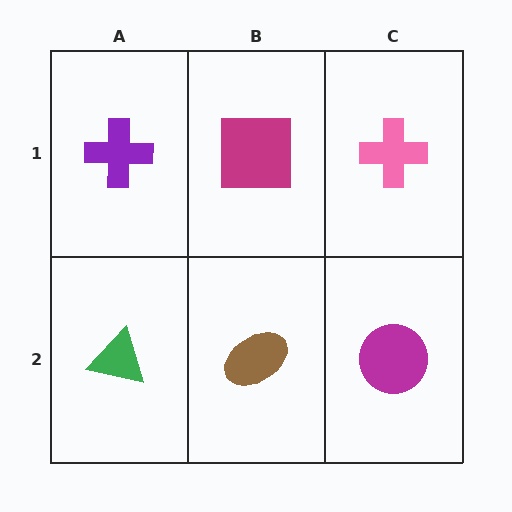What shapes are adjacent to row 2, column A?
A purple cross (row 1, column A), a brown ellipse (row 2, column B).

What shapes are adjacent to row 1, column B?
A brown ellipse (row 2, column B), a purple cross (row 1, column A), a pink cross (row 1, column C).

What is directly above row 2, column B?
A magenta square.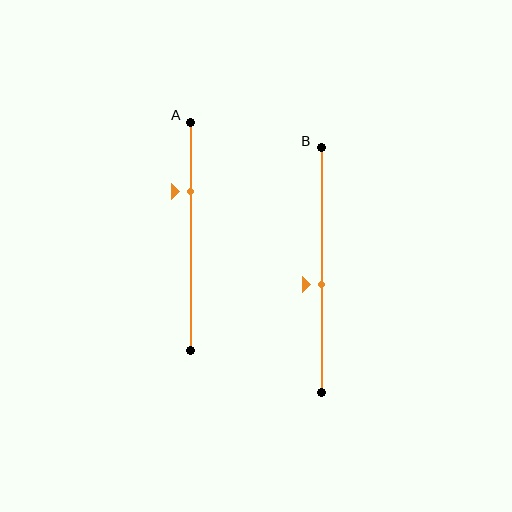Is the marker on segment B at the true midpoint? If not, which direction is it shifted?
No, the marker on segment B is shifted downward by about 6% of the segment length.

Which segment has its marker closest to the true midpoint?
Segment B has its marker closest to the true midpoint.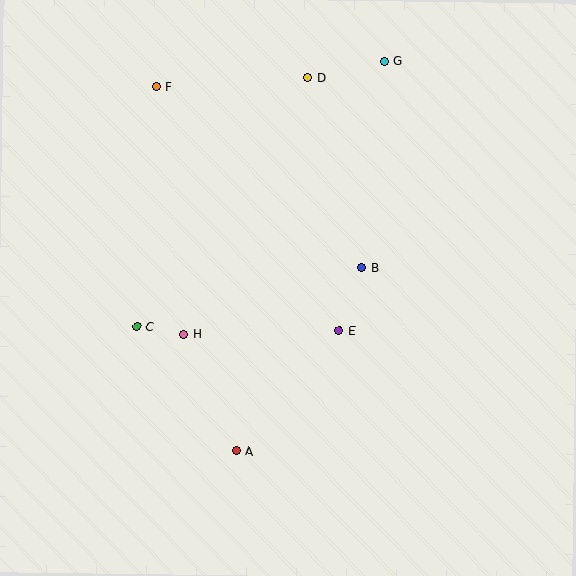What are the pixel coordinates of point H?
Point H is at (184, 334).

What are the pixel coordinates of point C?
Point C is at (137, 327).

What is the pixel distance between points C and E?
The distance between C and E is 203 pixels.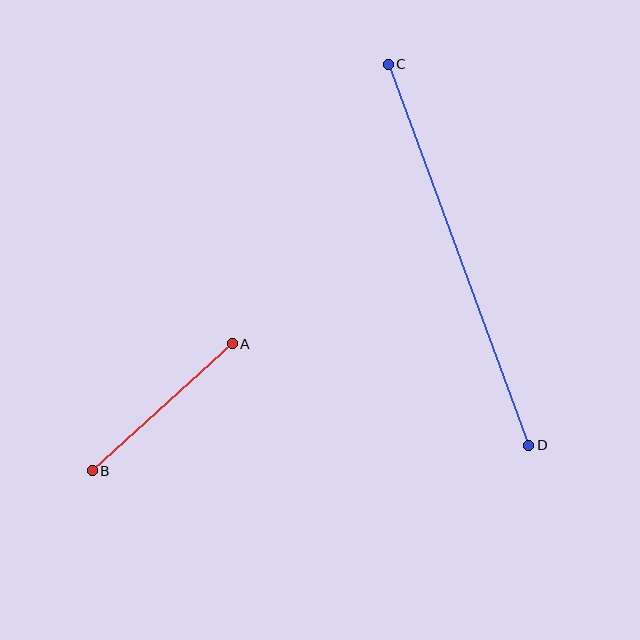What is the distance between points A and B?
The distance is approximately 189 pixels.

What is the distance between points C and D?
The distance is approximately 406 pixels.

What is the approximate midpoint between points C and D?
The midpoint is at approximately (458, 255) pixels.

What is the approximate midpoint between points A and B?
The midpoint is at approximately (162, 407) pixels.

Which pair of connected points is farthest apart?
Points C and D are farthest apart.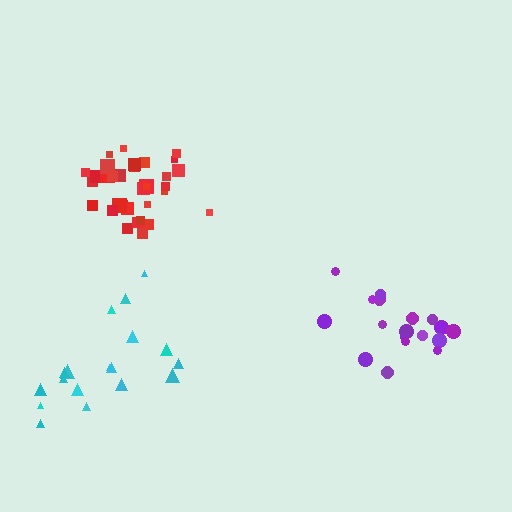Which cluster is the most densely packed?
Red.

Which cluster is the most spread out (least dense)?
Cyan.